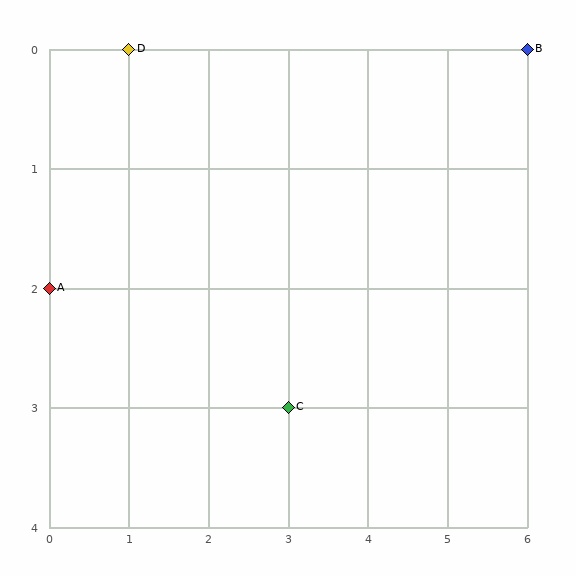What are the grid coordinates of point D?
Point D is at grid coordinates (1, 0).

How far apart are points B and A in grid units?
Points B and A are 6 columns and 2 rows apart (about 6.3 grid units diagonally).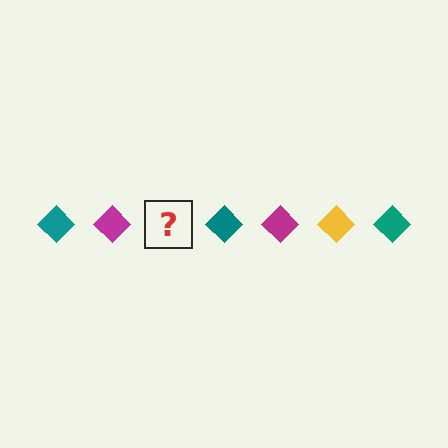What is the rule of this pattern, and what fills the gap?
The rule is that the pattern cycles through teal, magenta, yellow diamonds. The gap should be filled with a yellow diamond.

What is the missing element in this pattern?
The missing element is a yellow diamond.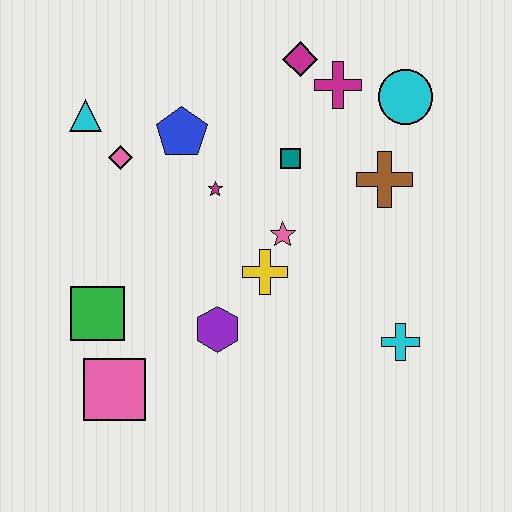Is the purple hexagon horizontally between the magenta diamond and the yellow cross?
No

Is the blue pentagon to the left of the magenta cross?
Yes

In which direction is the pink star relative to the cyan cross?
The pink star is to the left of the cyan cross.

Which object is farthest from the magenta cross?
The pink square is farthest from the magenta cross.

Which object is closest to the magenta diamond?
The magenta cross is closest to the magenta diamond.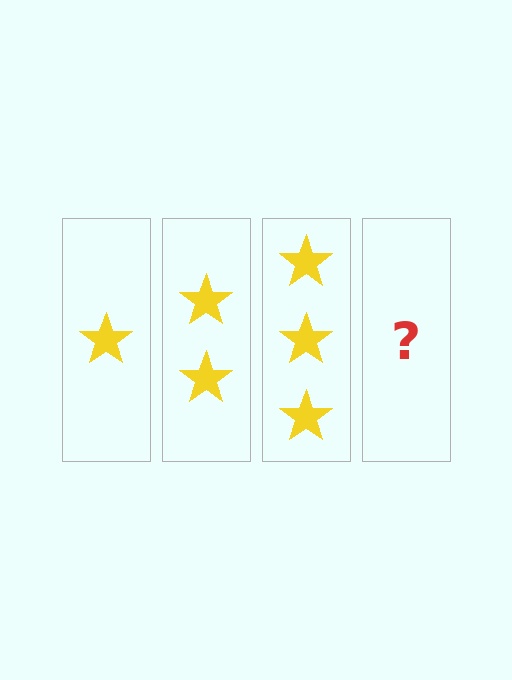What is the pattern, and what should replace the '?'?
The pattern is that each step adds one more star. The '?' should be 4 stars.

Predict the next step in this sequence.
The next step is 4 stars.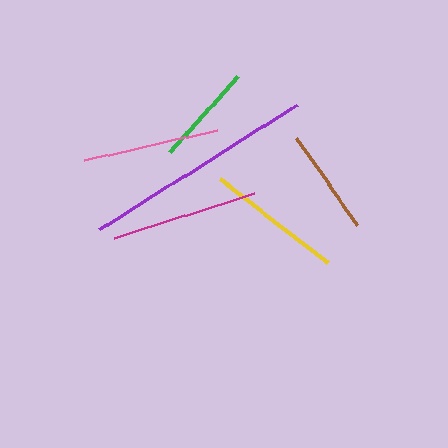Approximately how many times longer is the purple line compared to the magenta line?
The purple line is approximately 1.6 times the length of the magenta line.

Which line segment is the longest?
The purple line is the longest at approximately 233 pixels.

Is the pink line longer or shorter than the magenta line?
The magenta line is longer than the pink line.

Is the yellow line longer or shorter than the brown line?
The yellow line is longer than the brown line.